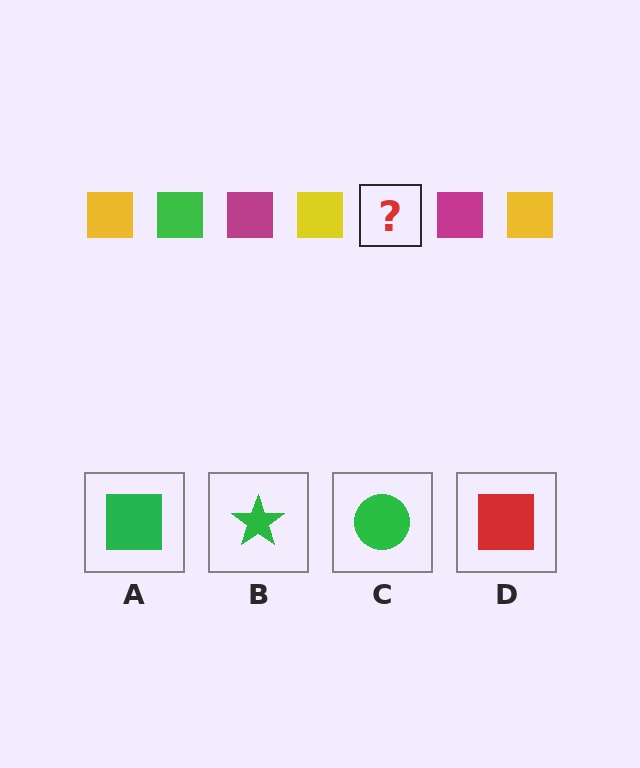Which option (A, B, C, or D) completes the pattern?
A.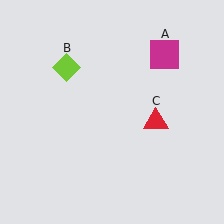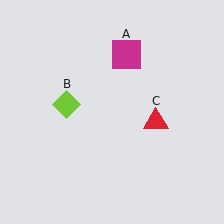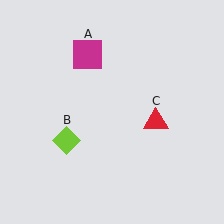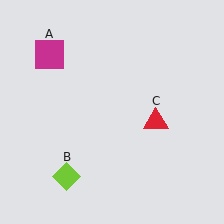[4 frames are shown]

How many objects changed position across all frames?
2 objects changed position: magenta square (object A), lime diamond (object B).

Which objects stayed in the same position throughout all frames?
Red triangle (object C) remained stationary.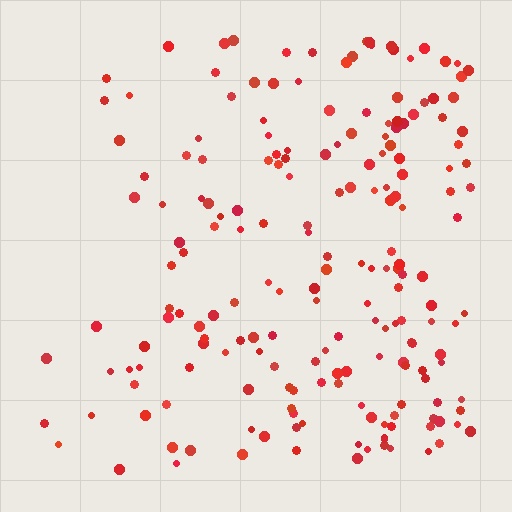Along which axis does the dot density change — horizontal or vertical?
Horizontal.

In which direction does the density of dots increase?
From left to right, with the right side densest.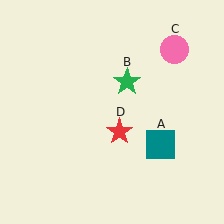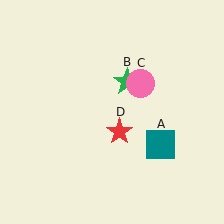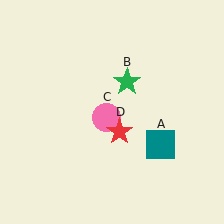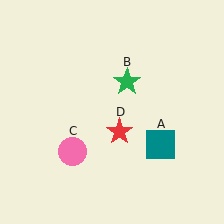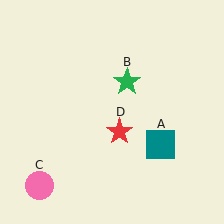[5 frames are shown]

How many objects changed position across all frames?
1 object changed position: pink circle (object C).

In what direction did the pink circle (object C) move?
The pink circle (object C) moved down and to the left.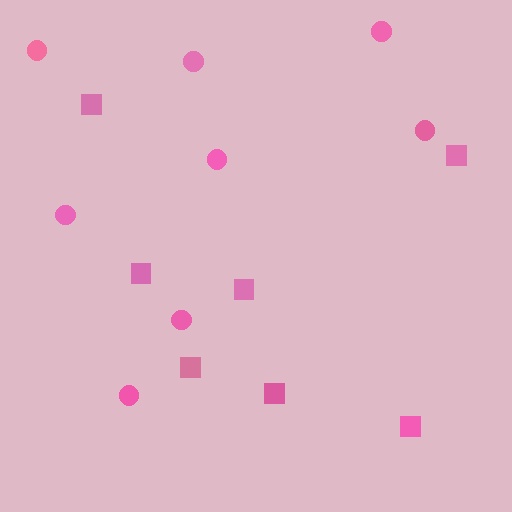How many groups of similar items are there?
There are 2 groups: one group of circles (8) and one group of squares (7).